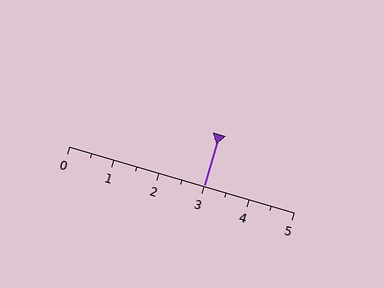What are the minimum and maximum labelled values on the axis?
The axis runs from 0 to 5.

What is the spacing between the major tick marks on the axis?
The major ticks are spaced 1 apart.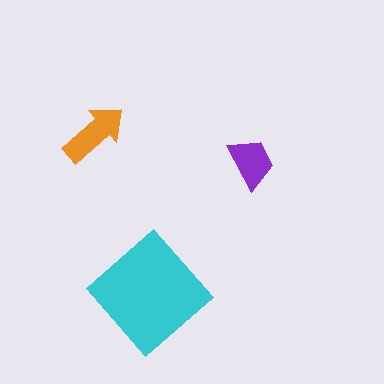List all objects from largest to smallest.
The cyan diamond, the orange arrow, the purple trapezoid.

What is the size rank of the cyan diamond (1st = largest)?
1st.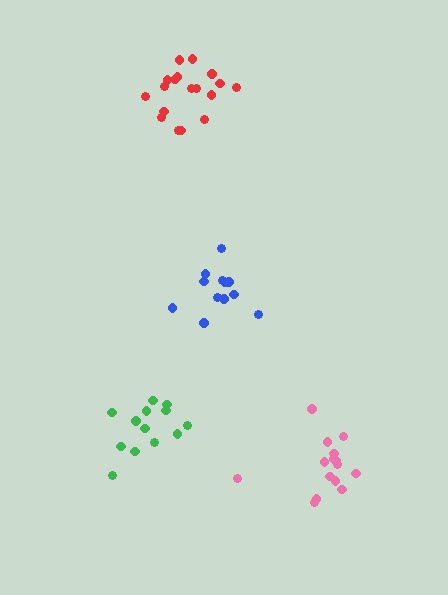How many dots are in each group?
Group 1: 12 dots, Group 2: 18 dots, Group 3: 13 dots, Group 4: 15 dots (58 total).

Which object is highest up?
The red cluster is topmost.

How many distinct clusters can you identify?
There are 4 distinct clusters.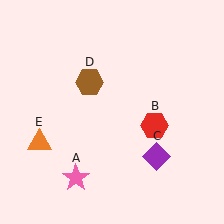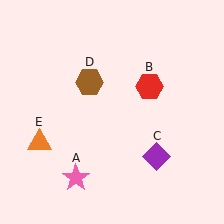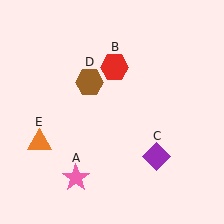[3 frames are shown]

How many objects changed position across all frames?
1 object changed position: red hexagon (object B).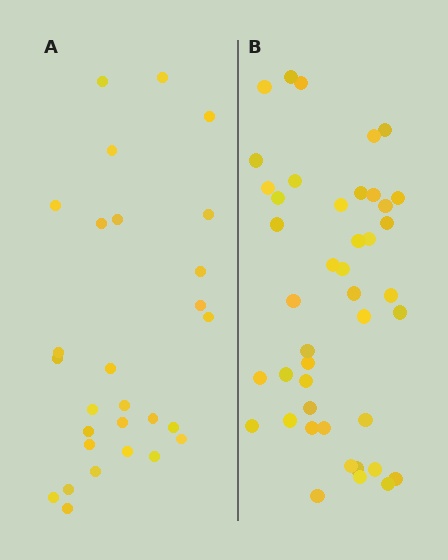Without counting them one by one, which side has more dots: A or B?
Region B (the right region) has more dots.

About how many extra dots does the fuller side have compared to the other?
Region B has approximately 15 more dots than region A.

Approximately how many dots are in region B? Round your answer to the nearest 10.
About 40 dots. (The exact count is 43, which rounds to 40.)